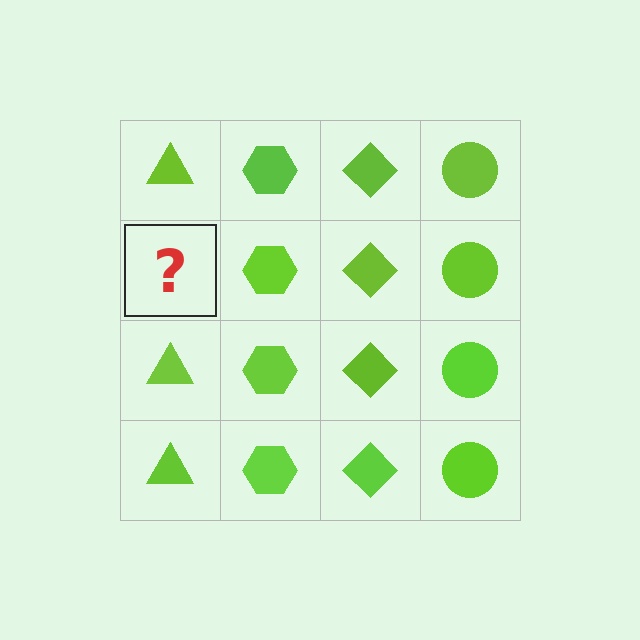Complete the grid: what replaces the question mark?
The question mark should be replaced with a lime triangle.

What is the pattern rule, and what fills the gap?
The rule is that each column has a consistent shape. The gap should be filled with a lime triangle.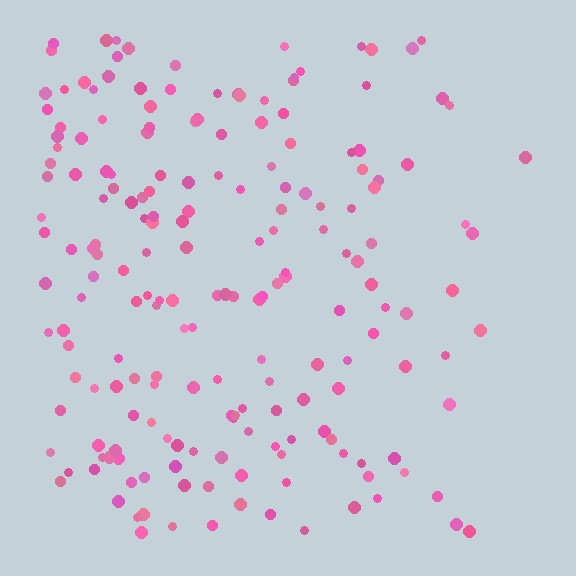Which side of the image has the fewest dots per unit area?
The right.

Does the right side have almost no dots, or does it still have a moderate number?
Still a moderate number, just noticeably fewer than the left.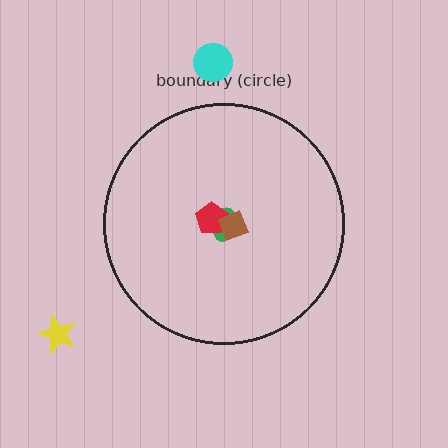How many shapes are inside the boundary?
3 inside, 2 outside.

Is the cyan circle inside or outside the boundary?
Outside.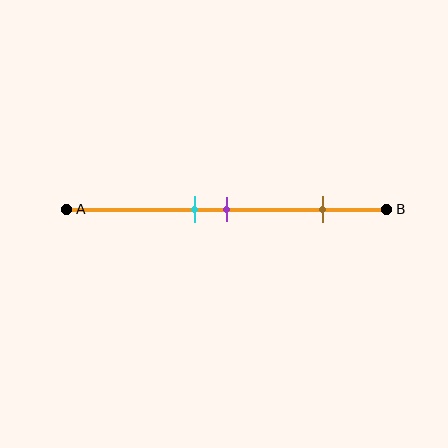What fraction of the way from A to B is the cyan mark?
The cyan mark is approximately 40% (0.4) of the way from A to B.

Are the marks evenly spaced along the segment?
No, the marks are not evenly spaced.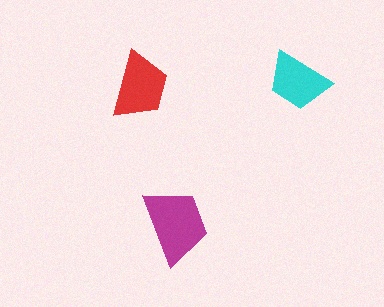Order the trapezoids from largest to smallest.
the magenta one, the red one, the cyan one.